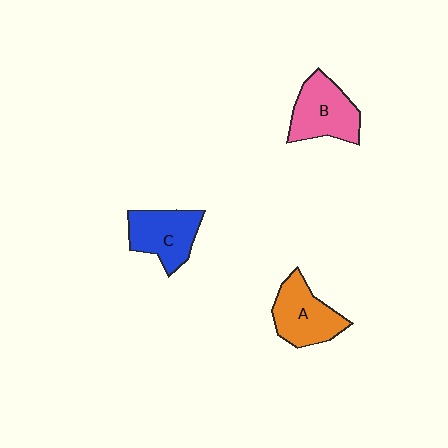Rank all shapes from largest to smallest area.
From largest to smallest: B (pink), A (orange), C (blue).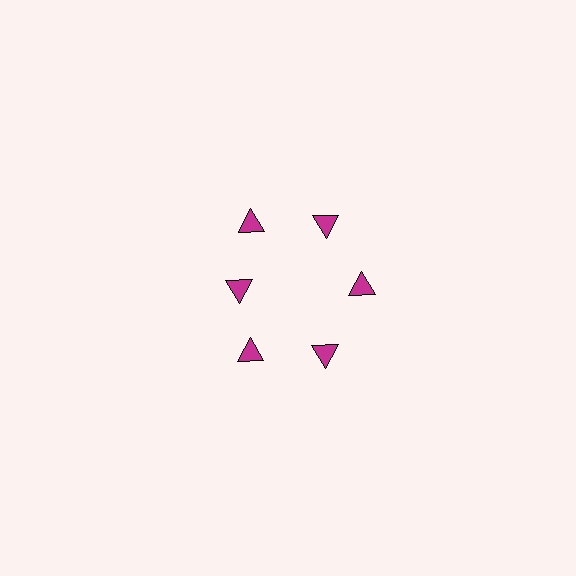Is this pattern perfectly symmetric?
No. The 6 magenta triangles are arranged in a ring, but one element near the 9 o'clock position is pulled inward toward the center, breaking the 6-fold rotational symmetry.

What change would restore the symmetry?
The symmetry would be restored by moving it outward, back onto the ring so that all 6 triangles sit at equal angles and equal distance from the center.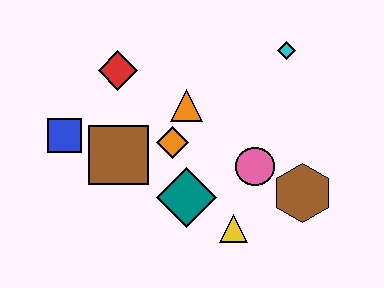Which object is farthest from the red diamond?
The brown hexagon is farthest from the red diamond.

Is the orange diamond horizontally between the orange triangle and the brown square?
Yes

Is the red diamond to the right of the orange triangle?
No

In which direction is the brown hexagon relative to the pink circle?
The brown hexagon is to the right of the pink circle.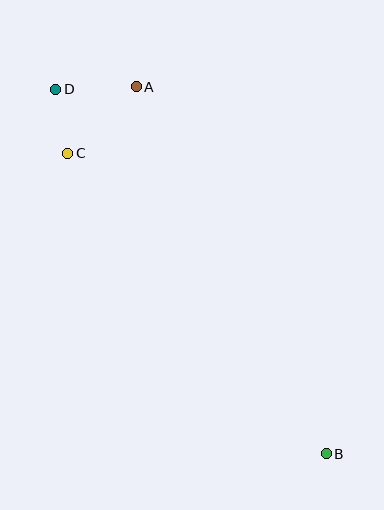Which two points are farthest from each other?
Points B and D are farthest from each other.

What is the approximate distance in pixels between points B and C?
The distance between B and C is approximately 396 pixels.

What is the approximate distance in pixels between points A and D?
The distance between A and D is approximately 81 pixels.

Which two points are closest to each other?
Points C and D are closest to each other.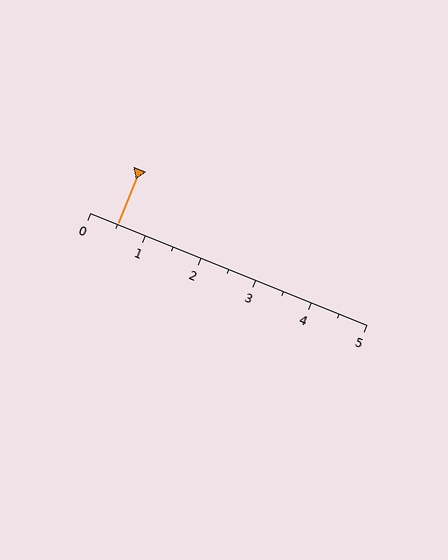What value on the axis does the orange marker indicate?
The marker indicates approximately 0.5.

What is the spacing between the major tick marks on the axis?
The major ticks are spaced 1 apart.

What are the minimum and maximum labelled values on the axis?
The axis runs from 0 to 5.